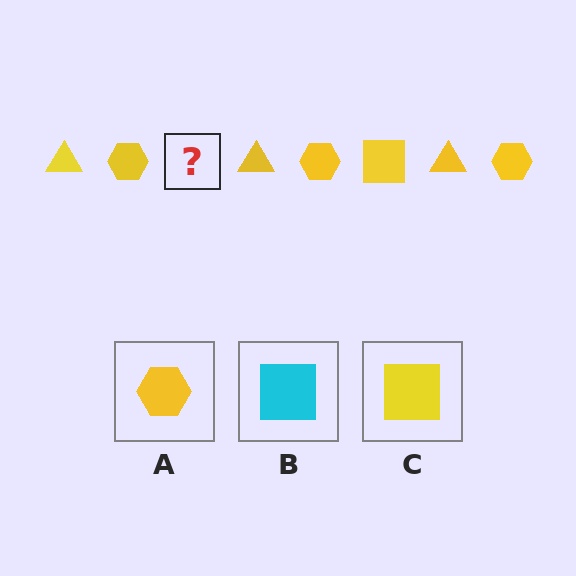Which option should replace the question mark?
Option C.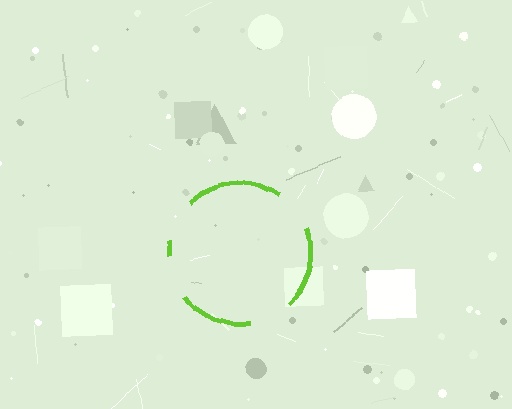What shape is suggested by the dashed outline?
The dashed outline suggests a circle.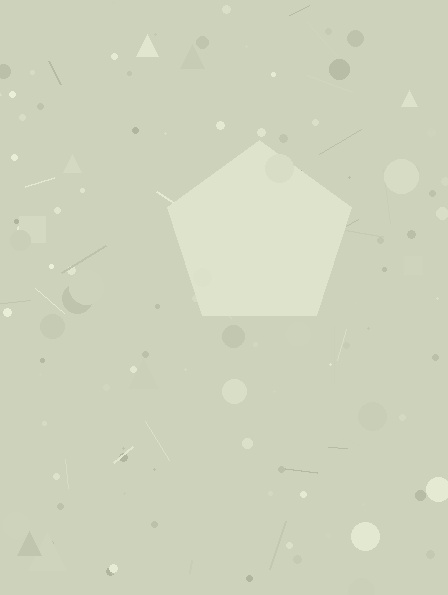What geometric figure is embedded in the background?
A pentagon is embedded in the background.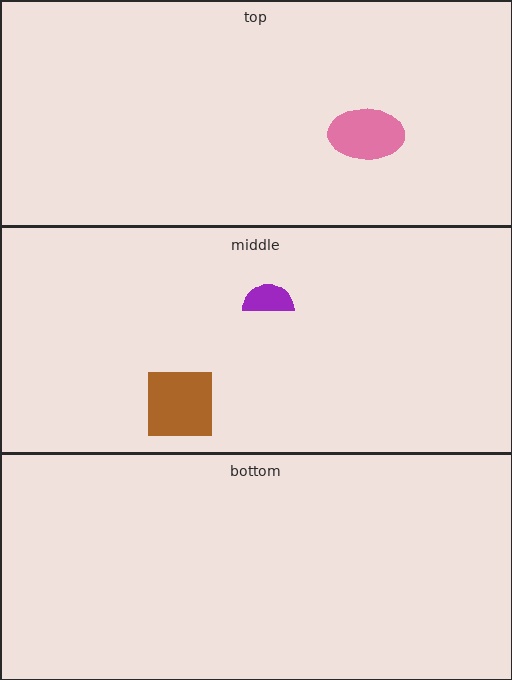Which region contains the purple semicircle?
The middle region.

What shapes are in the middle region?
The brown square, the purple semicircle.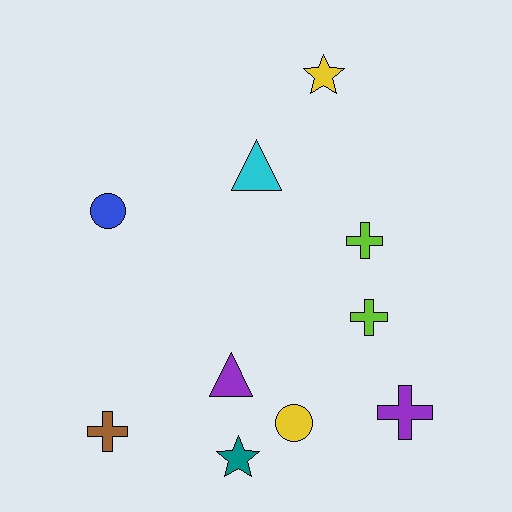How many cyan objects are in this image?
There is 1 cyan object.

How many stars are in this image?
There are 2 stars.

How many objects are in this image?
There are 10 objects.